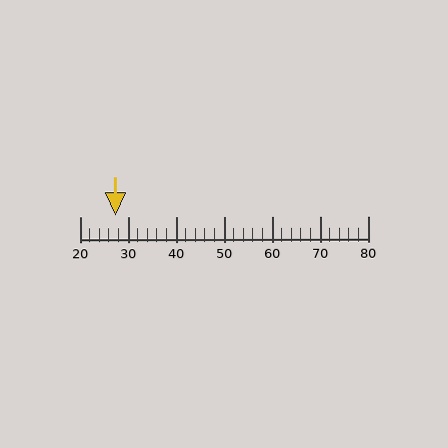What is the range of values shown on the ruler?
The ruler shows values from 20 to 80.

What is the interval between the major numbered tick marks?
The major tick marks are spaced 10 units apart.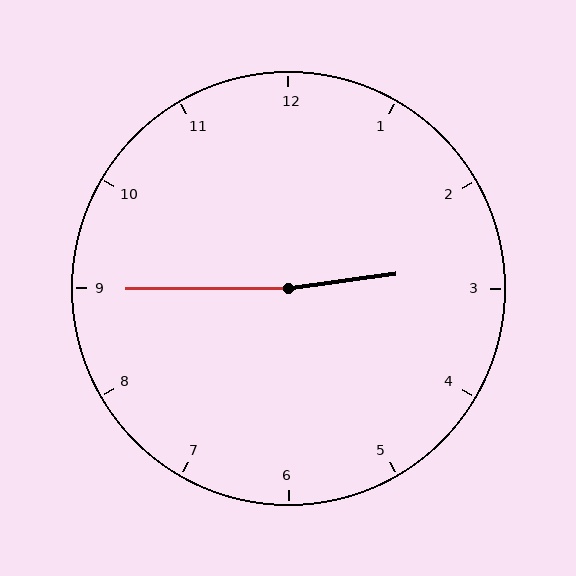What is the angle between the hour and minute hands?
Approximately 172 degrees.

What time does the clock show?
2:45.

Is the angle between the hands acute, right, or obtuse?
It is obtuse.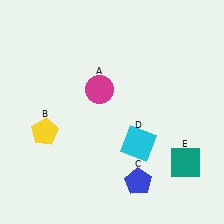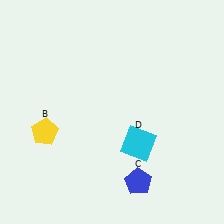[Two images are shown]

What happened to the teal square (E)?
The teal square (E) was removed in Image 2. It was in the bottom-right area of Image 1.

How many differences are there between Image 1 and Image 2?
There are 2 differences between the two images.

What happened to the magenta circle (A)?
The magenta circle (A) was removed in Image 2. It was in the top-left area of Image 1.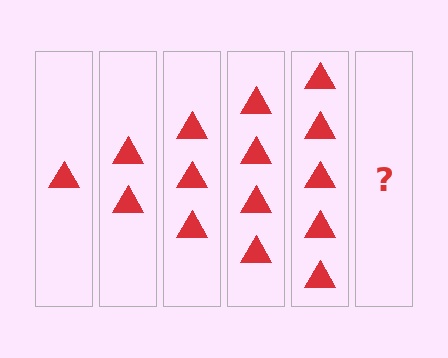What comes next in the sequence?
The next element should be 6 triangles.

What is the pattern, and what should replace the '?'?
The pattern is that each step adds one more triangle. The '?' should be 6 triangles.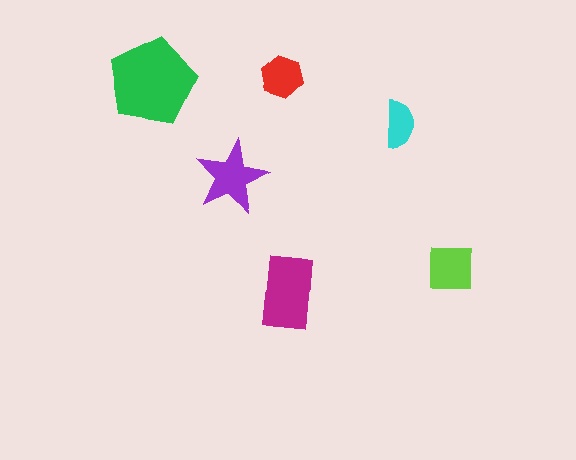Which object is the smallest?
The cyan semicircle.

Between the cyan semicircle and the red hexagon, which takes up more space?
The red hexagon.